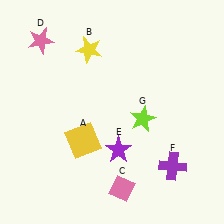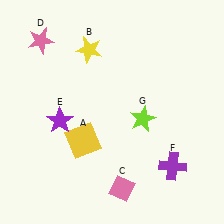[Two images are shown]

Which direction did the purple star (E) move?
The purple star (E) moved left.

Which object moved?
The purple star (E) moved left.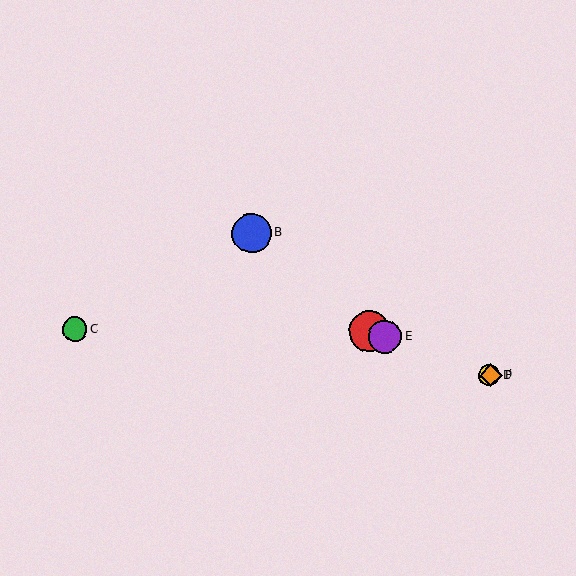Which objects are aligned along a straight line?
Objects A, D, E, F are aligned along a straight line.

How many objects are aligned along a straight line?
4 objects (A, D, E, F) are aligned along a straight line.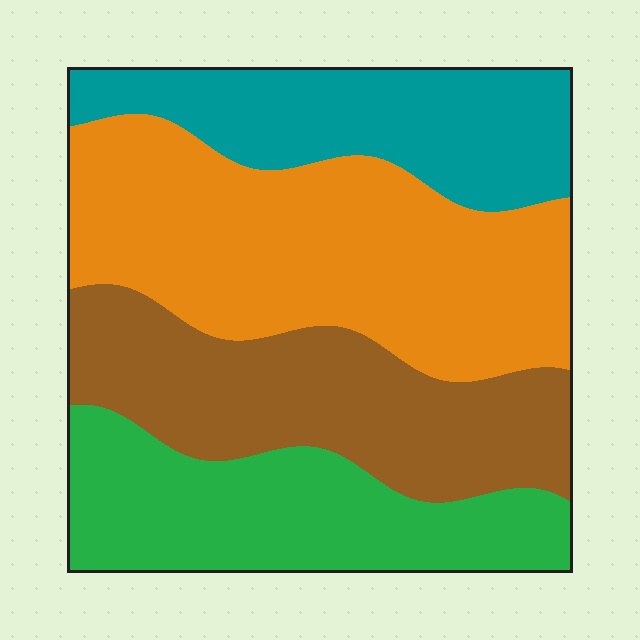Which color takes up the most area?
Orange, at roughly 35%.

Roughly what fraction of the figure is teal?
Teal takes up about one fifth (1/5) of the figure.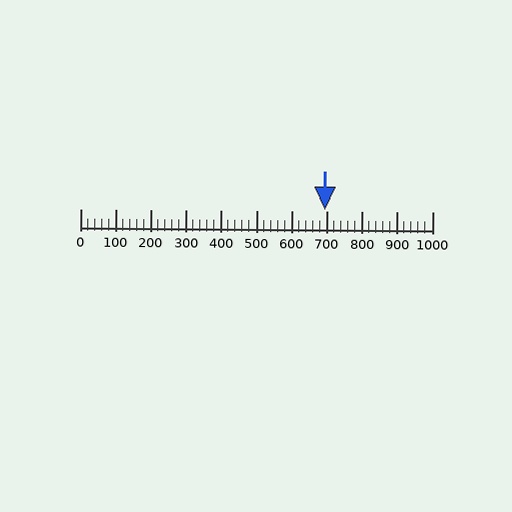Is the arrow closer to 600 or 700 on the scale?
The arrow is closer to 700.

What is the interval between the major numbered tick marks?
The major tick marks are spaced 100 units apart.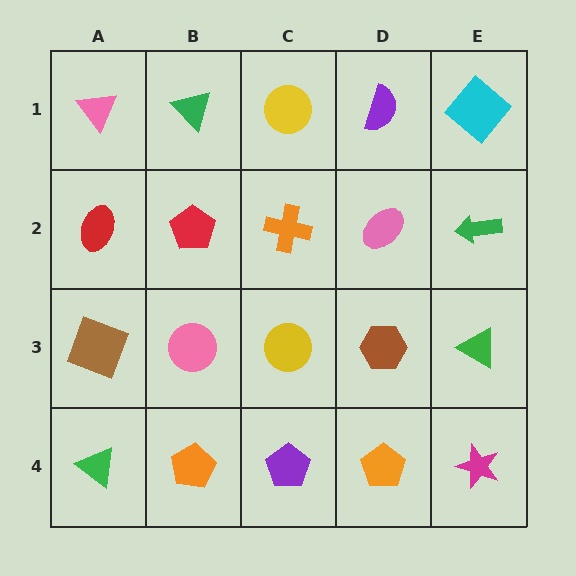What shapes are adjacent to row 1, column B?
A red pentagon (row 2, column B), a pink triangle (row 1, column A), a yellow circle (row 1, column C).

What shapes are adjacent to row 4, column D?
A brown hexagon (row 3, column D), a purple pentagon (row 4, column C), a magenta star (row 4, column E).